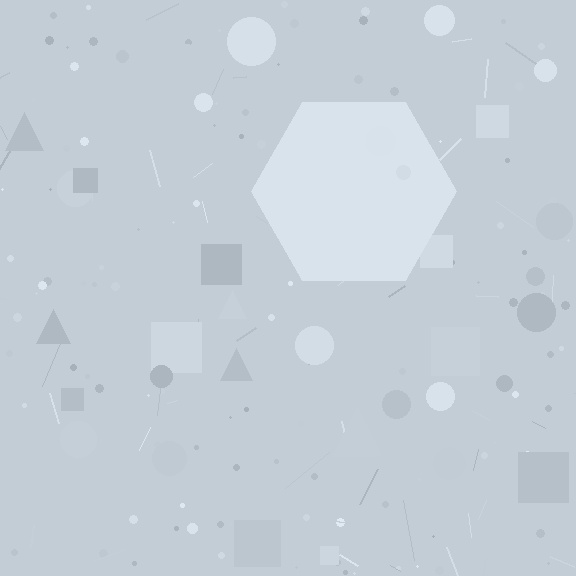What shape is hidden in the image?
A hexagon is hidden in the image.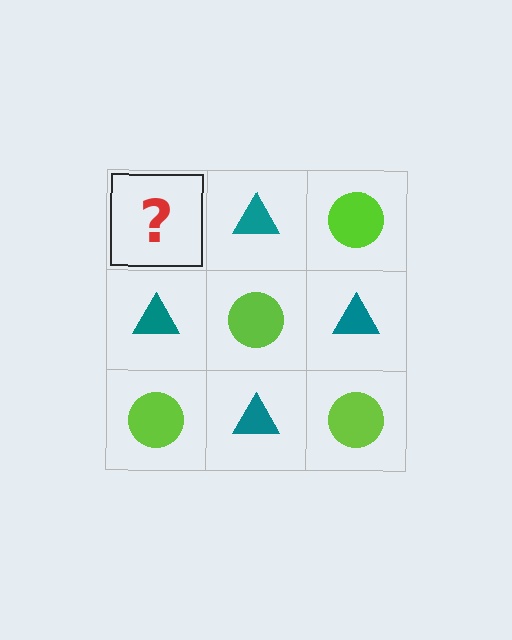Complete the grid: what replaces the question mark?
The question mark should be replaced with a lime circle.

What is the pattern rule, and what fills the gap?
The rule is that it alternates lime circle and teal triangle in a checkerboard pattern. The gap should be filled with a lime circle.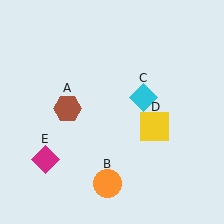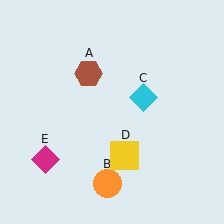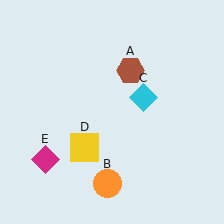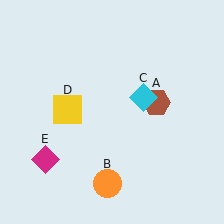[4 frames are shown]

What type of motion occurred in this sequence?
The brown hexagon (object A), yellow square (object D) rotated clockwise around the center of the scene.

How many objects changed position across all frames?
2 objects changed position: brown hexagon (object A), yellow square (object D).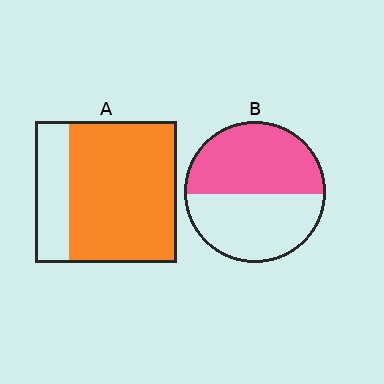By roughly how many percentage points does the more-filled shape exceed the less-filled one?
By roughly 25 percentage points (A over B).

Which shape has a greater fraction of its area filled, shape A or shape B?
Shape A.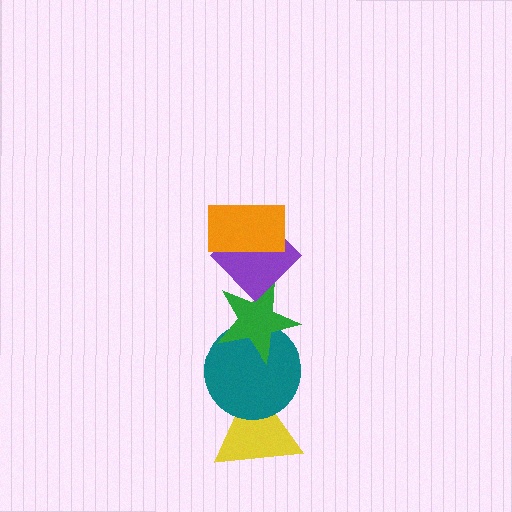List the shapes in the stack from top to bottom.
From top to bottom: the orange rectangle, the purple diamond, the green star, the teal circle, the yellow triangle.